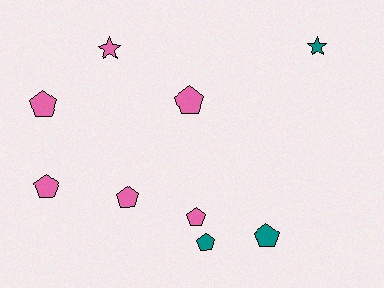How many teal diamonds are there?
There are no teal diamonds.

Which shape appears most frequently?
Pentagon, with 7 objects.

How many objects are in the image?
There are 9 objects.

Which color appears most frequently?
Pink, with 6 objects.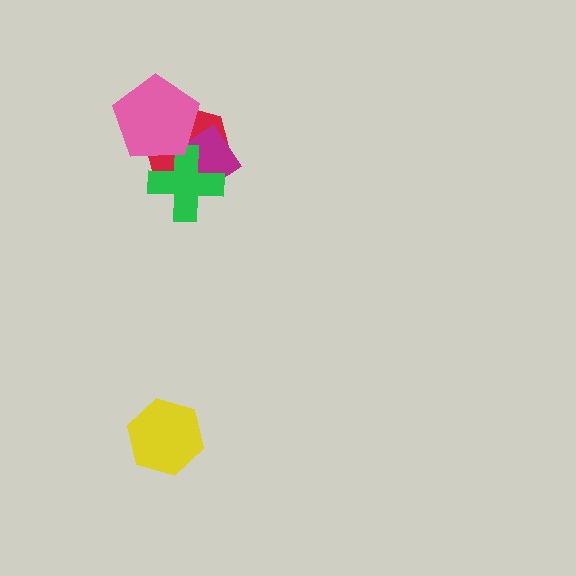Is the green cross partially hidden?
Yes, it is partially covered by another shape.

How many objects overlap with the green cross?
3 objects overlap with the green cross.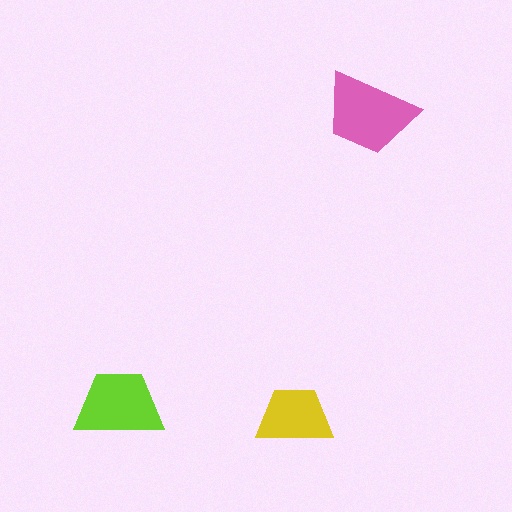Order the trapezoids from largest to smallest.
the pink one, the lime one, the yellow one.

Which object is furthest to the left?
The lime trapezoid is leftmost.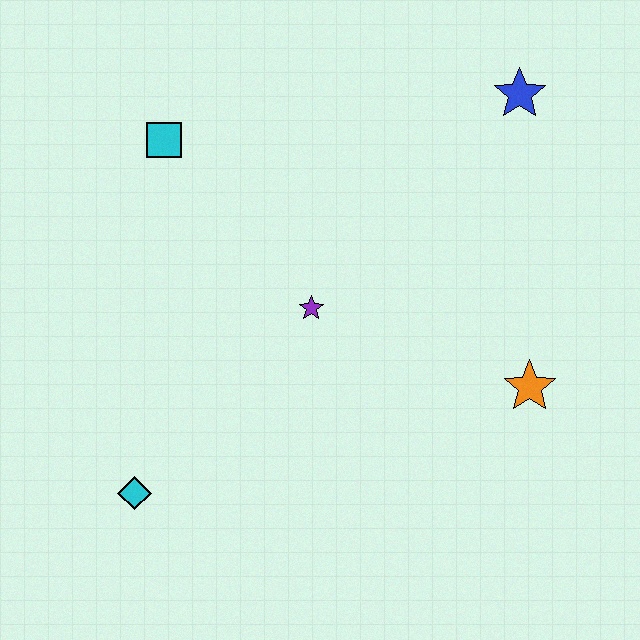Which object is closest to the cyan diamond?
The purple star is closest to the cyan diamond.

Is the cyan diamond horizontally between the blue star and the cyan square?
No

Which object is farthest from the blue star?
The cyan diamond is farthest from the blue star.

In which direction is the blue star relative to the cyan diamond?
The blue star is above the cyan diamond.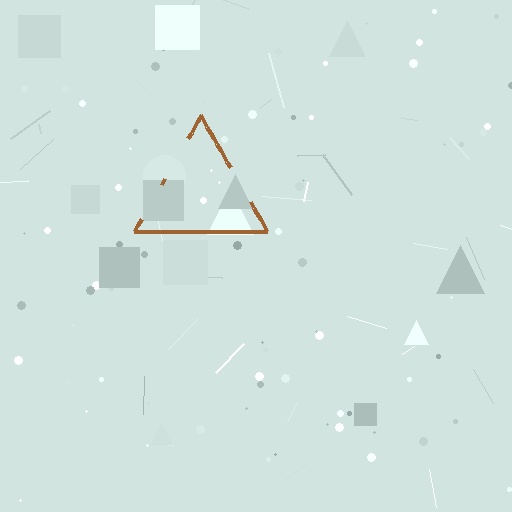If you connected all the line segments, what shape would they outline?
They would outline a triangle.